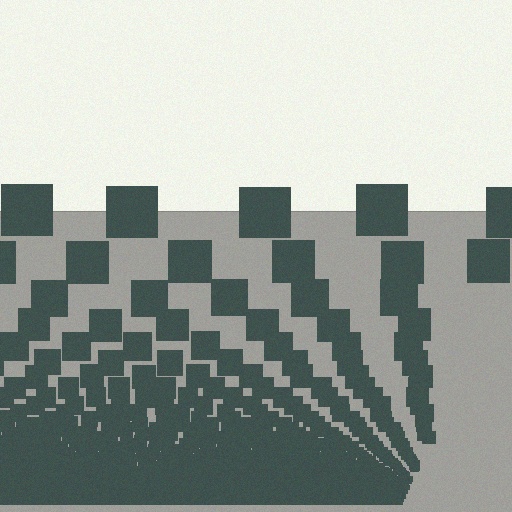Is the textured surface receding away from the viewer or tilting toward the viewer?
The surface appears to tilt toward the viewer. Texture elements get larger and sparser toward the top.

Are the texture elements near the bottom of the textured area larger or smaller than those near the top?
Smaller. The gradient is inverted — elements near the bottom are smaller and denser.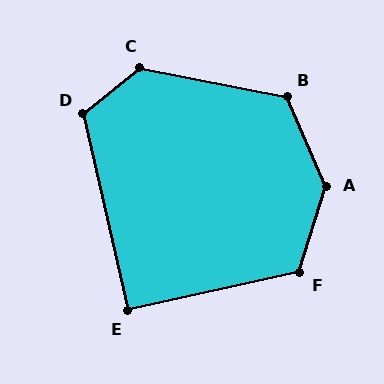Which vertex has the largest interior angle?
A, at approximately 139 degrees.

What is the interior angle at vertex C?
Approximately 130 degrees (obtuse).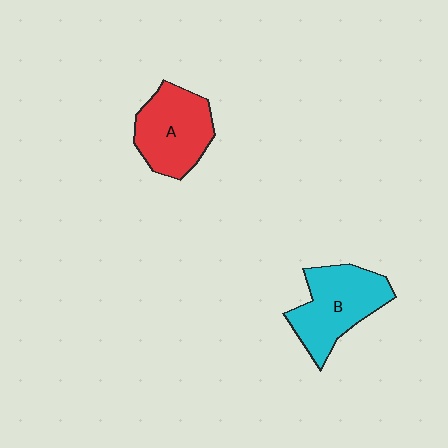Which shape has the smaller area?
Shape A (red).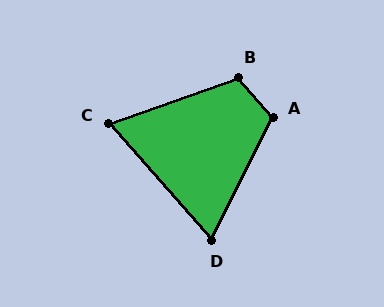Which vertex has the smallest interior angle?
C, at approximately 68 degrees.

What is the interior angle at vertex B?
Approximately 112 degrees (obtuse).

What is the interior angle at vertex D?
Approximately 68 degrees (acute).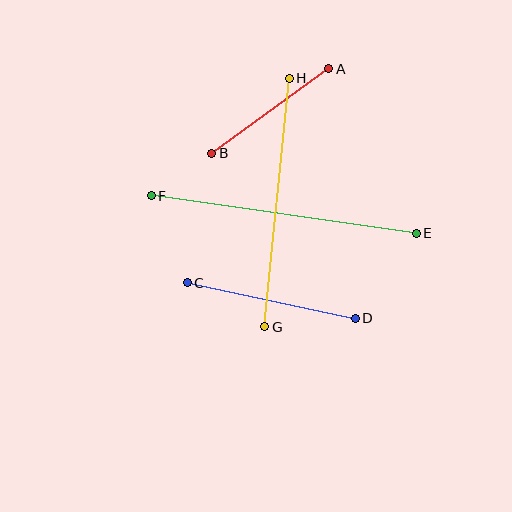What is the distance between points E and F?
The distance is approximately 268 pixels.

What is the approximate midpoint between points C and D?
The midpoint is at approximately (271, 300) pixels.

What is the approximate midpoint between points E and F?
The midpoint is at approximately (284, 215) pixels.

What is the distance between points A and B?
The distance is approximately 145 pixels.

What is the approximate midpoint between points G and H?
The midpoint is at approximately (277, 202) pixels.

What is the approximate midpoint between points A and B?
The midpoint is at approximately (270, 111) pixels.